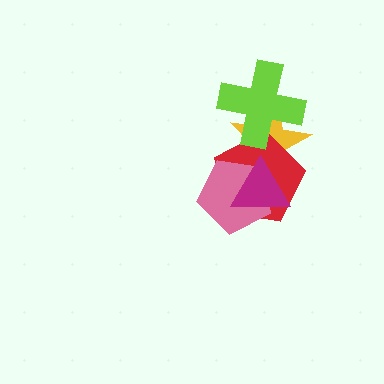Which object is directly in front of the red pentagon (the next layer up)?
The pink pentagon is directly in front of the red pentagon.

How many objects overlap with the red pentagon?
4 objects overlap with the red pentagon.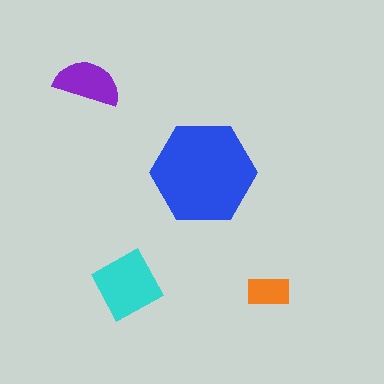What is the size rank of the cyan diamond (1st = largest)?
2nd.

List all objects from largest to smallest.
The blue hexagon, the cyan diamond, the purple semicircle, the orange rectangle.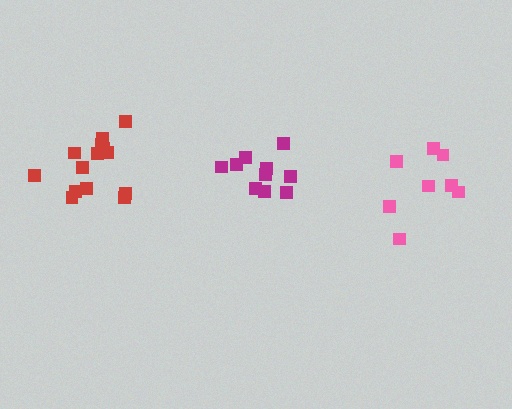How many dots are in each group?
Group 1: 10 dots, Group 2: 14 dots, Group 3: 8 dots (32 total).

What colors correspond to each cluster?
The clusters are colored: magenta, red, pink.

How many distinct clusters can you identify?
There are 3 distinct clusters.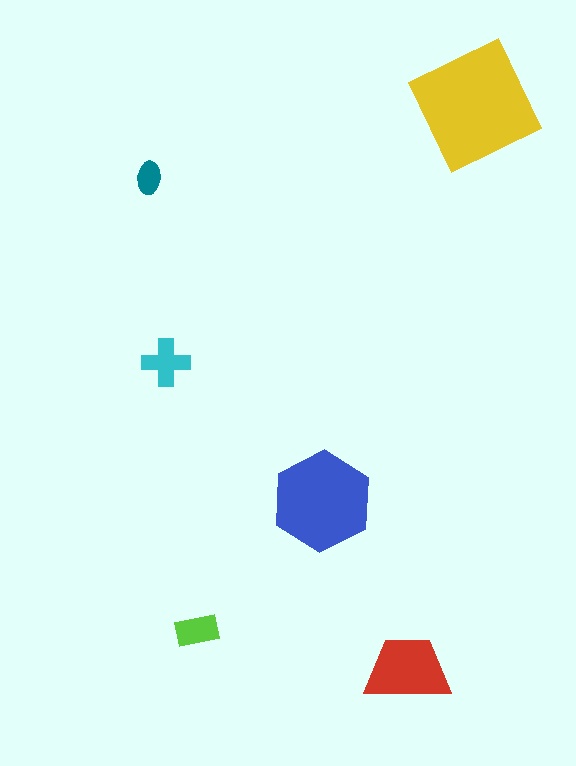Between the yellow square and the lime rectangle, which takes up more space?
The yellow square.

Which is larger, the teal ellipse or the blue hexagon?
The blue hexagon.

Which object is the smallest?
The teal ellipse.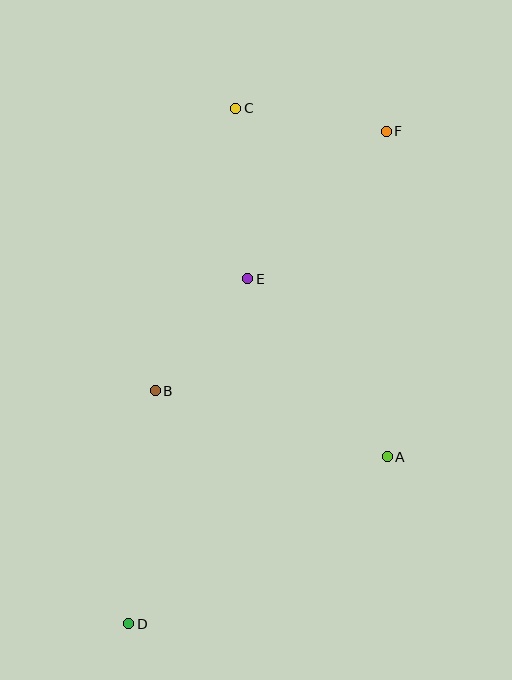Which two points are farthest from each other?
Points D and F are farthest from each other.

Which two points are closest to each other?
Points B and E are closest to each other.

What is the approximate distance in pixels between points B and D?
The distance between B and D is approximately 235 pixels.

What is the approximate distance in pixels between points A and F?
The distance between A and F is approximately 326 pixels.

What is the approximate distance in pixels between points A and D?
The distance between A and D is approximately 308 pixels.